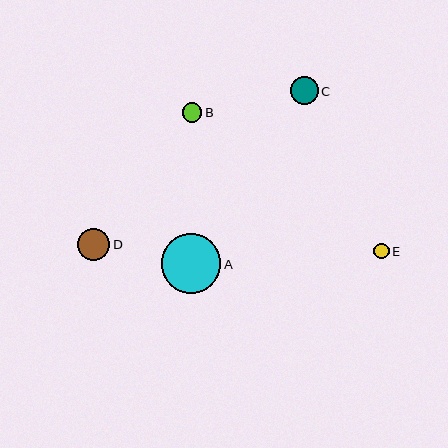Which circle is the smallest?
Circle E is the smallest with a size of approximately 16 pixels.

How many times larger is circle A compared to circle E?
Circle A is approximately 3.8 times the size of circle E.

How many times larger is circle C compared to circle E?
Circle C is approximately 1.8 times the size of circle E.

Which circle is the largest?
Circle A is the largest with a size of approximately 59 pixels.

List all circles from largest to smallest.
From largest to smallest: A, D, C, B, E.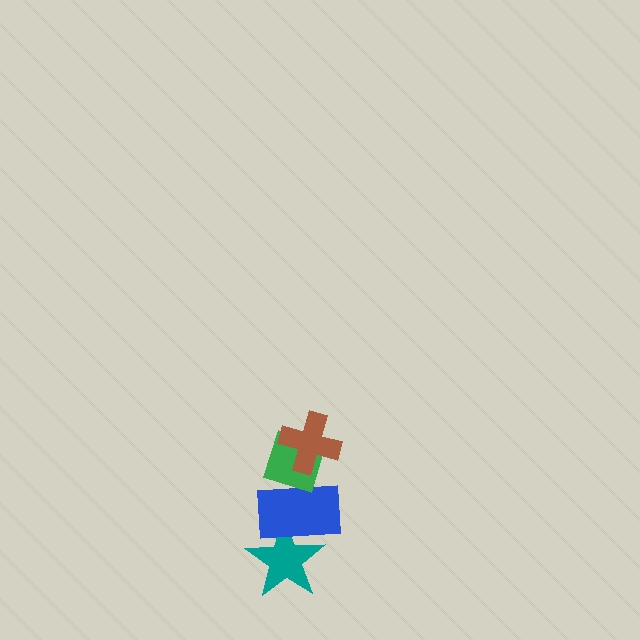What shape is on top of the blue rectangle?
The green diamond is on top of the blue rectangle.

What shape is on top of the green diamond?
The brown cross is on top of the green diamond.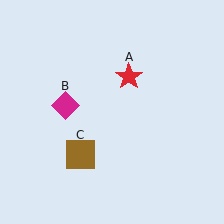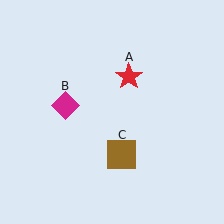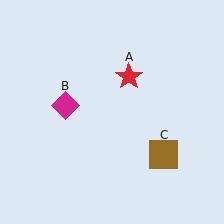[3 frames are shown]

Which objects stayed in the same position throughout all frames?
Red star (object A) and magenta diamond (object B) remained stationary.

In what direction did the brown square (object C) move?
The brown square (object C) moved right.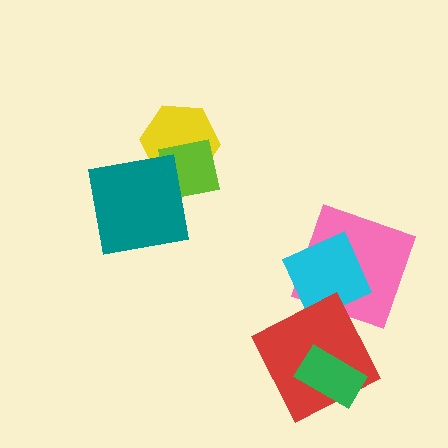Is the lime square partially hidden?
Yes, it is partially covered by another shape.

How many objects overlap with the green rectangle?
1 object overlaps with the green rectangle.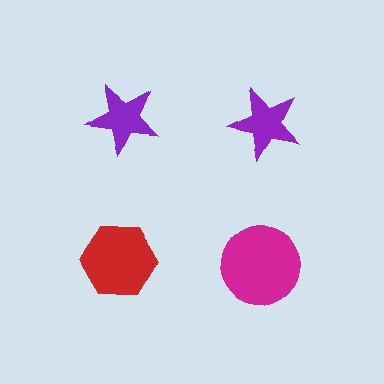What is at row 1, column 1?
A purple star.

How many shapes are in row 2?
2 shapes.